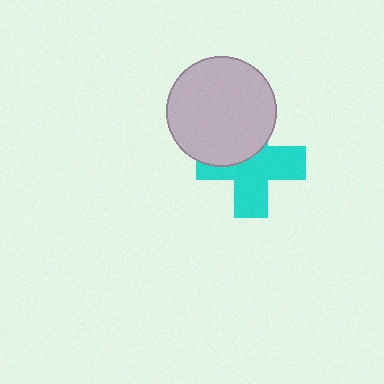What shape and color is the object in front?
The object in front is a light gray circle.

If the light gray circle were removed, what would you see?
You would see the complete cyan cross.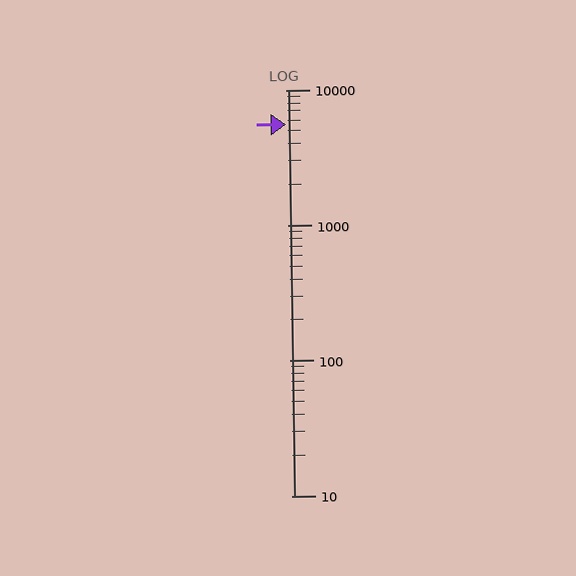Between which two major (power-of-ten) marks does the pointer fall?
The pointer is between 1000 and 10000.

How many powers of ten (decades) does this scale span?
The scale spans 3 decades, from 10 to 10000.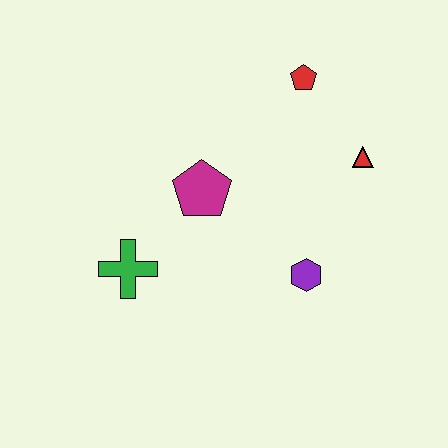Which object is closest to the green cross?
The magenta pentagon is closest to the green cross.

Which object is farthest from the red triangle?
The green cross is farthest from the red triangle.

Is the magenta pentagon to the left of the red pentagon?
Yes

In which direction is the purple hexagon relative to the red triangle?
The purple hexagon is below the red triangle.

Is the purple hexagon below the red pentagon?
Yes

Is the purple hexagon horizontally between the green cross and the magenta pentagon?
No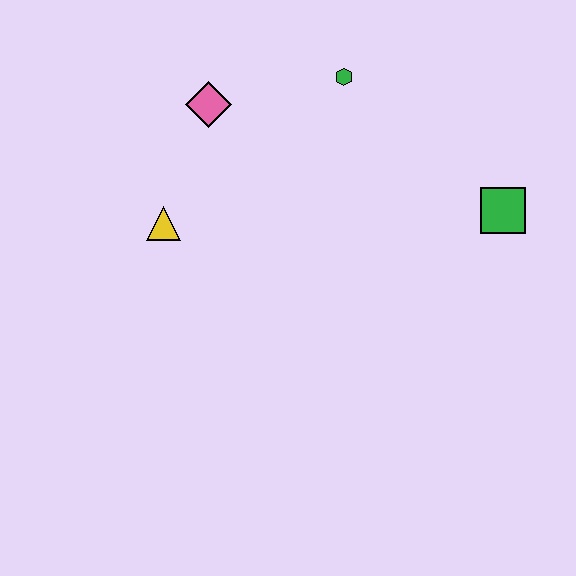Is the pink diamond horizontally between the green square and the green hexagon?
No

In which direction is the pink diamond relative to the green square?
The pink diamond is to the left of the green square.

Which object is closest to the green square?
The green hexagon is closest to the green square.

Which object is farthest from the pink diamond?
The green square is farthest from the pink diamond.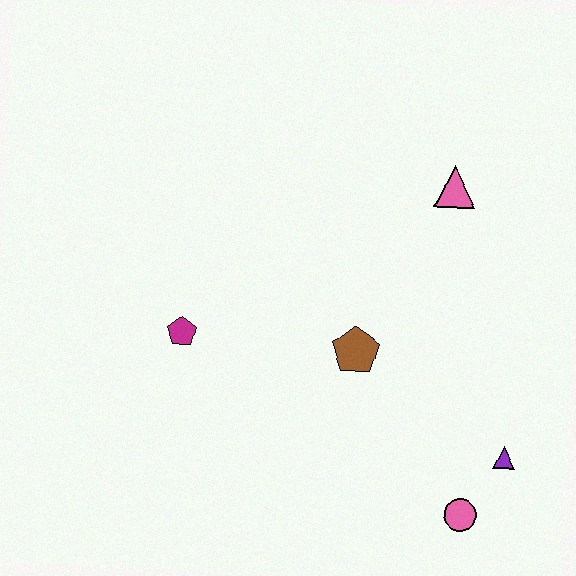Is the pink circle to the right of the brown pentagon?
Yes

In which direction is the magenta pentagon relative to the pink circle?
The magenta pentagon is to the left of the pink circle.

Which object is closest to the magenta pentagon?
The brown pentagon is closest to the magenta pentagon.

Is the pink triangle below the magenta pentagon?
No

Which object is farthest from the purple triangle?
The magenta pentagon is farthest from the purple triangle.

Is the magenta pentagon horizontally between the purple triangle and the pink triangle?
No